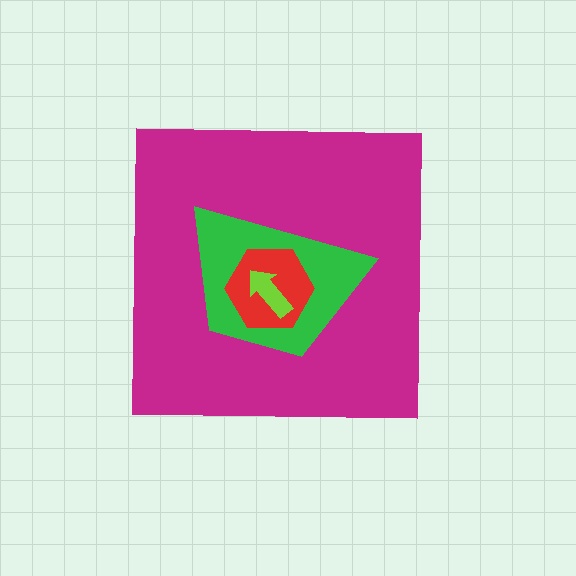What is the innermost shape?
The lime arrow.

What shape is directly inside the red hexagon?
The lime arrow.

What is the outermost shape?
The magenta square.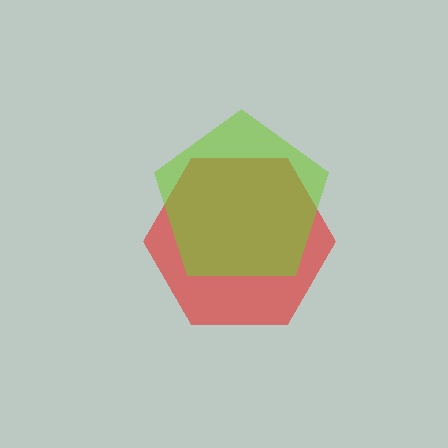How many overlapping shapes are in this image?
There are 2 overlapping shapes in the image.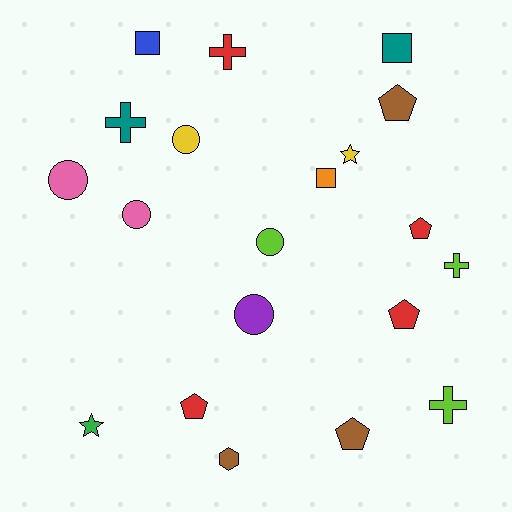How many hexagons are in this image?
There is 1 hexagon.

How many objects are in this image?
There are 20 objects.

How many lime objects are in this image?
There are 3 lime objects.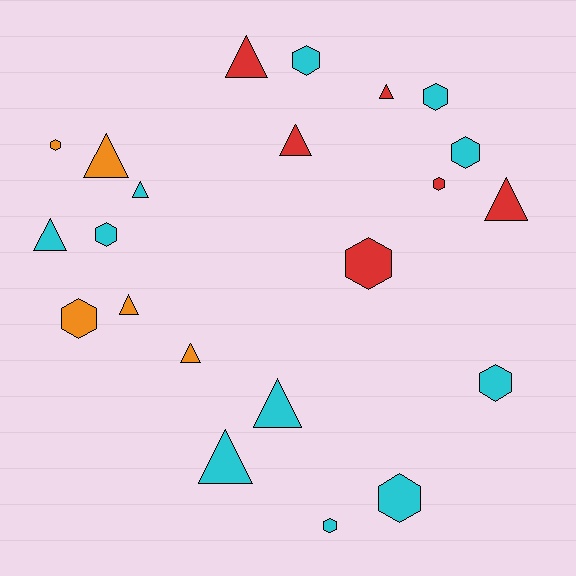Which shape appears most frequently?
Hexagon, with 11 objects.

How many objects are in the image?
There are 22 objects.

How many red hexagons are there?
There are 2 red hexagons.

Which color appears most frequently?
Cyan, with 11 objects.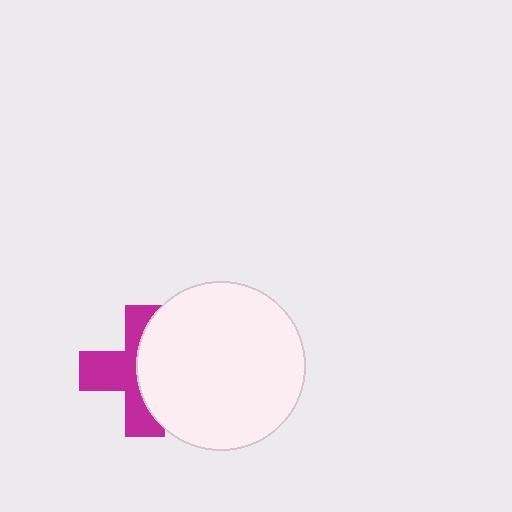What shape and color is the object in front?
The object in front is a white circle.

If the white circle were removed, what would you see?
You would see the complete magenta cross.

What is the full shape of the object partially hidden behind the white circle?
The partially hidden object is a magenta cross.